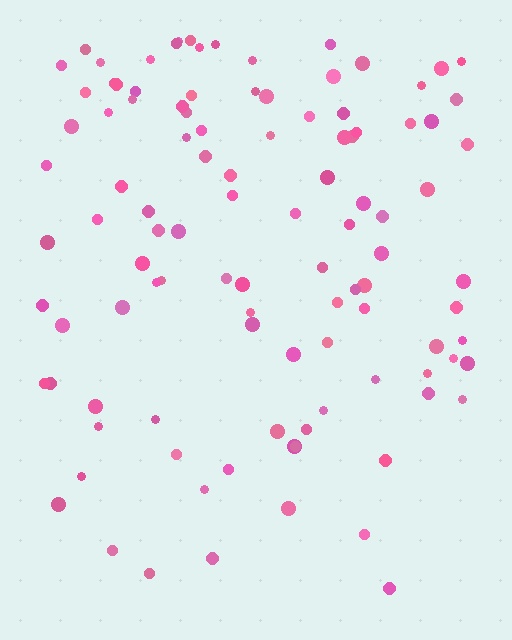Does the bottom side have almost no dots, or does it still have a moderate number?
Still a moderate number, just noticeably fewer than the top.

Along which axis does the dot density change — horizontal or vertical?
Vertical.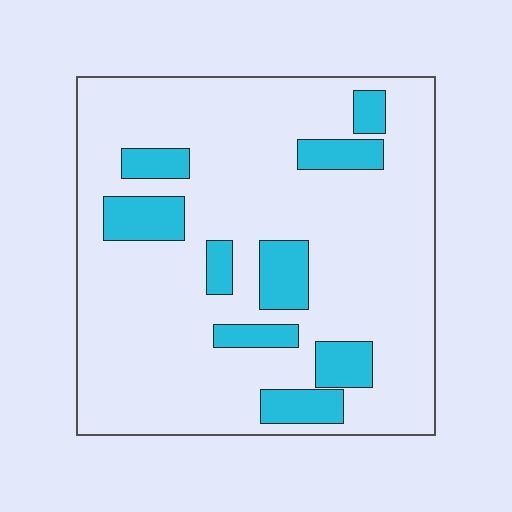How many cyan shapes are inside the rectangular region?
9.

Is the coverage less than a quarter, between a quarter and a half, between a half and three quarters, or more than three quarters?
Less than a quarter.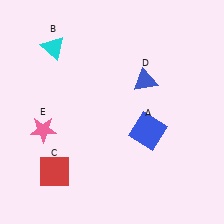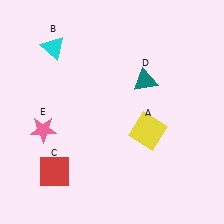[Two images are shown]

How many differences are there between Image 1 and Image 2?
There are 2 differences between the two images.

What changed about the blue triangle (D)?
In Image 1, D is blue. In Image 2, it changed to teal.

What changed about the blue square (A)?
In Image 1, A is blue. In Image 2, it changed to yellow.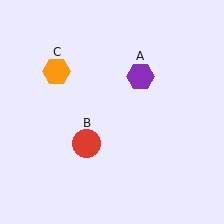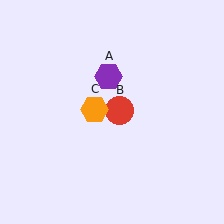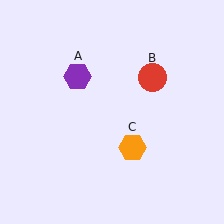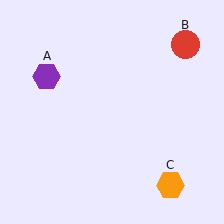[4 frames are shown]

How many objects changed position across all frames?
3 objects changed position: purple hexagon (object A), red circle (object B), orange hexagon (object C).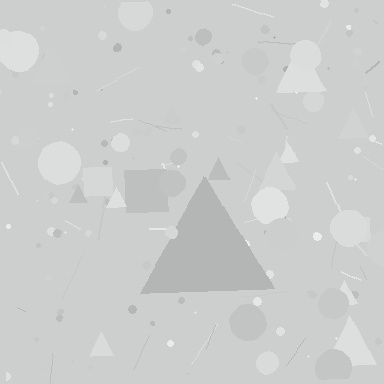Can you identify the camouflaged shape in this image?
The camouflaged shape is a triangle.